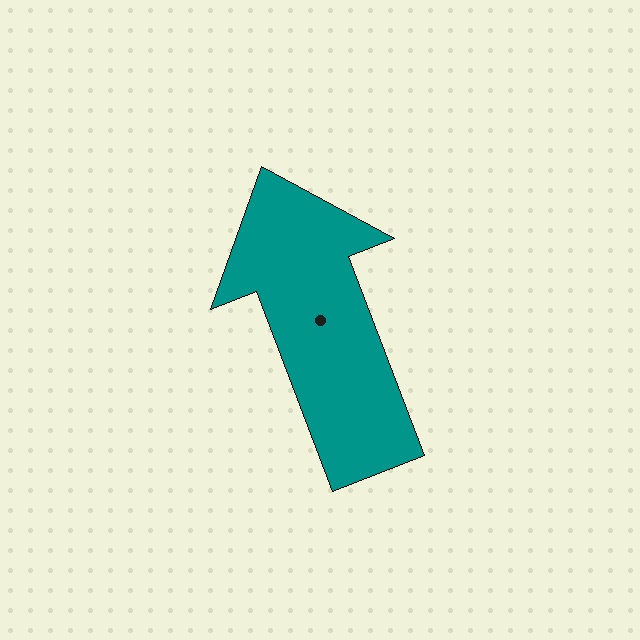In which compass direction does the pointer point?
North.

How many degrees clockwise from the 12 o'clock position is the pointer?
Approximately 339 degrees.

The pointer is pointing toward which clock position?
Roughly 11 o'clock.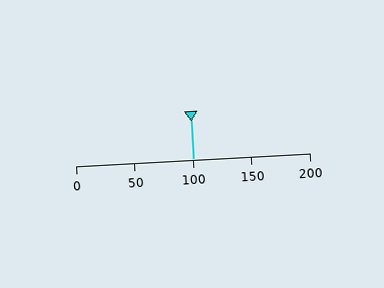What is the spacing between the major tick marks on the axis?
The major ticks are spaced 50 apart.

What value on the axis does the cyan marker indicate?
The marker indicates approximately 100.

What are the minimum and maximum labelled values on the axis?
The axis runs from 0 to 200.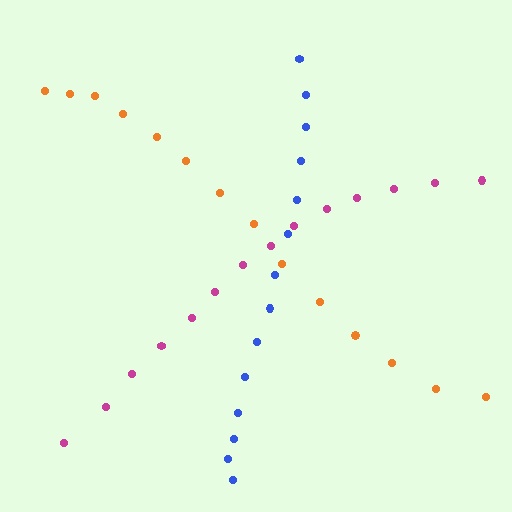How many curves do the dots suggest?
There are 3 distinct paths.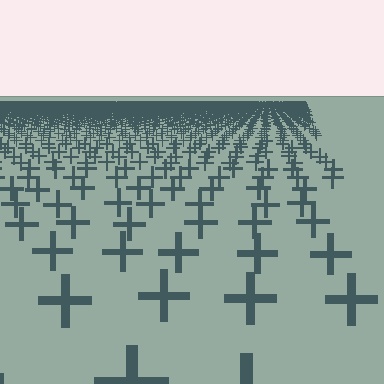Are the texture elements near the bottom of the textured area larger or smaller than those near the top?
Larger. Near the bottom, elements are closer to the viewer and appear at a bigger on-screen size.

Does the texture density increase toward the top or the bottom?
Density increases toward the top.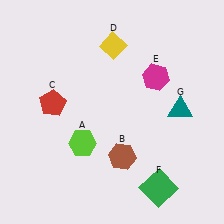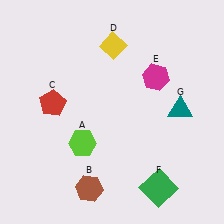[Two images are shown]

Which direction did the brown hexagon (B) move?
The brown hexagon (B) moved left.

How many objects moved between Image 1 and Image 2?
1 object moved between the two images.